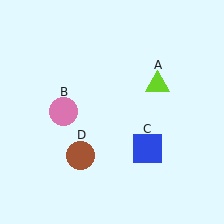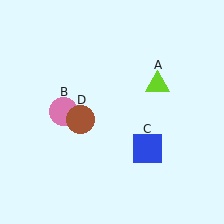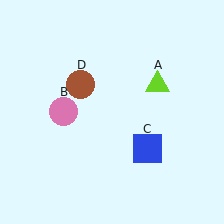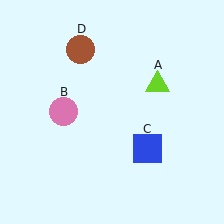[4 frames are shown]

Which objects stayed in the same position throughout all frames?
Lime triangle (object A) and pink circle (object B) and blue square (object C) remained stationary.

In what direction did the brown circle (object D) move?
The brown circle (object D) moved up.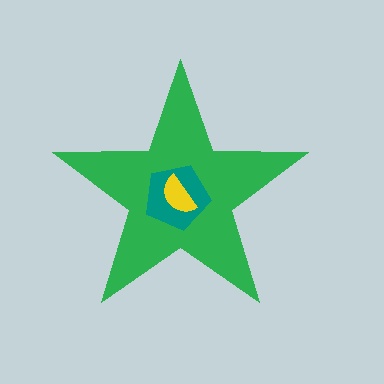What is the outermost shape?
The green star.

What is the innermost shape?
The yellow semicircle.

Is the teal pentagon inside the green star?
Yes.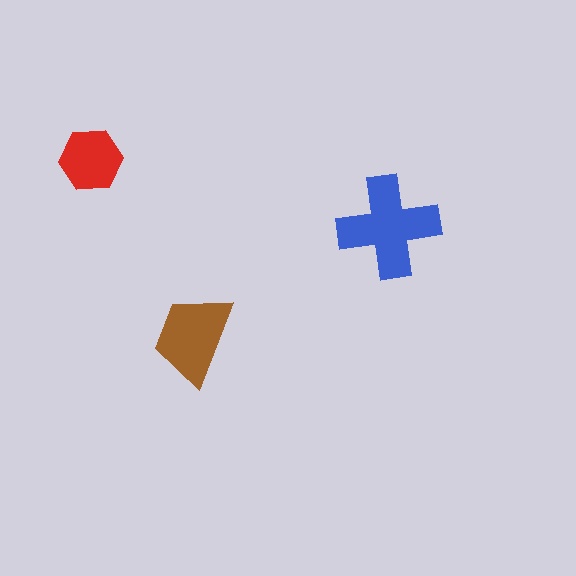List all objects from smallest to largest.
The red hexagon, the brown trapezoid, the blue cross.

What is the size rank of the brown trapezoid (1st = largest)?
2nd.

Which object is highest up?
The red hexagon is topmost.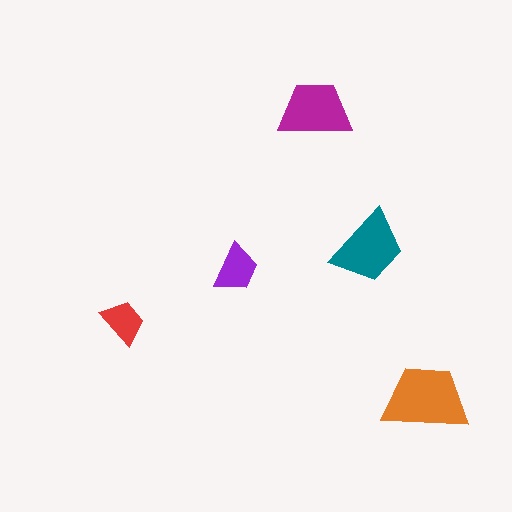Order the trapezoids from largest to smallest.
the orange one, the teal one, the magenta one, the purple one, the red one.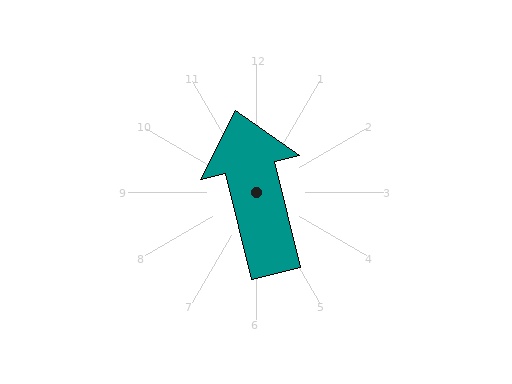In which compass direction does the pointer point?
North.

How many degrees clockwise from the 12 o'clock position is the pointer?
Approximately 346 degrees.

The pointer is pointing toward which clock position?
Roughly 12 o'clock.